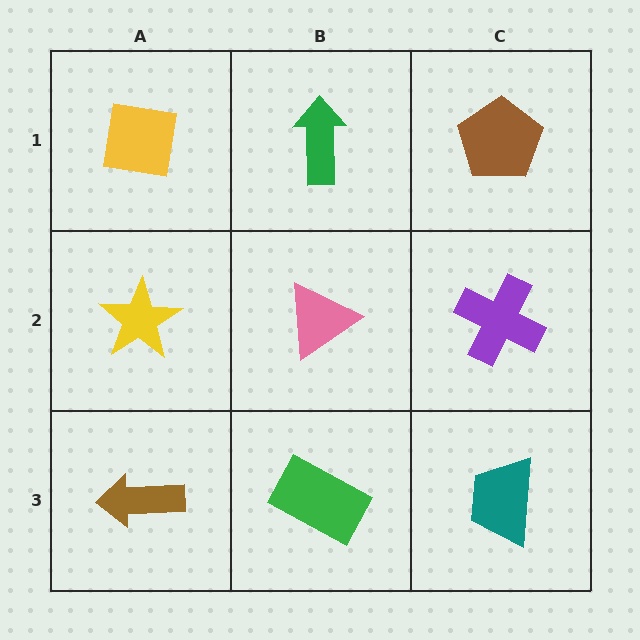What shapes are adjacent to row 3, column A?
A yellow star (row 2, column A), a green rectangle (row 3, column B).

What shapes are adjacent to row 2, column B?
A green arrow (row 1, column B), a green rectangle (row 3, column B), a yellow star (row 2, column A), a purple cross (row 2, column C).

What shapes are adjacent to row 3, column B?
A pink triangle (row 2, column B), a brown arrow (row 3, column A), a teal trapezoid (row 3, column C).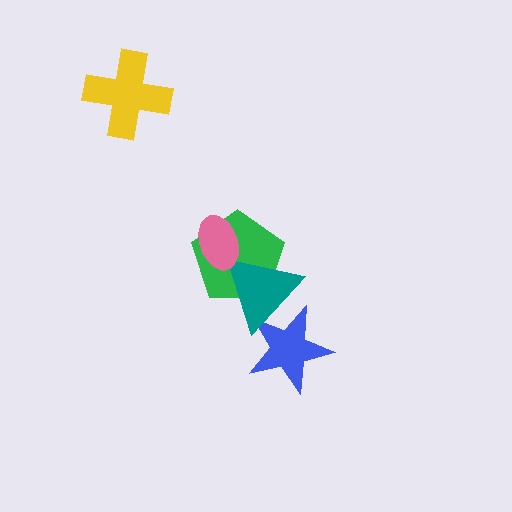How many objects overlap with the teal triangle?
3 objects overlap with the teal triangle.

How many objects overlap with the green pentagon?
2 objects overlap with the green pentagon.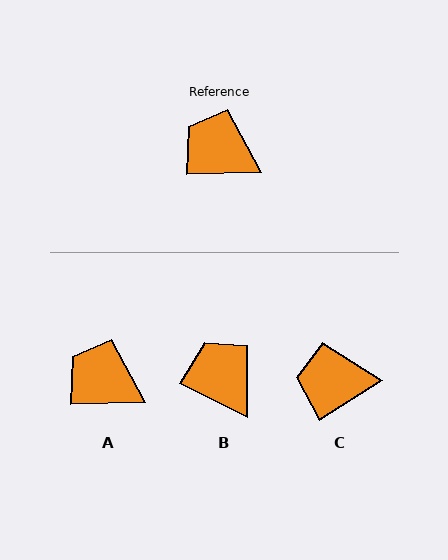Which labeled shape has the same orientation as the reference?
A.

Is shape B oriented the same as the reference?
No, it is off by about 28 degrees.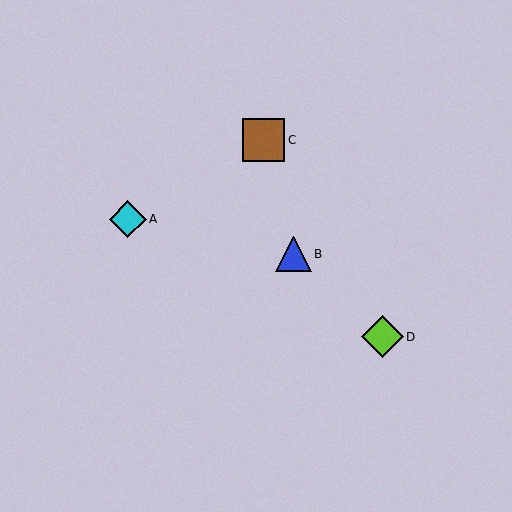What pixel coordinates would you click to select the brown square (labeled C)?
Click at (263, 140) to select the brown square C.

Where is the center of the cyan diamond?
The center of the cyan diamond is at (128, 219).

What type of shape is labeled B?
Shape B is a blue triangle.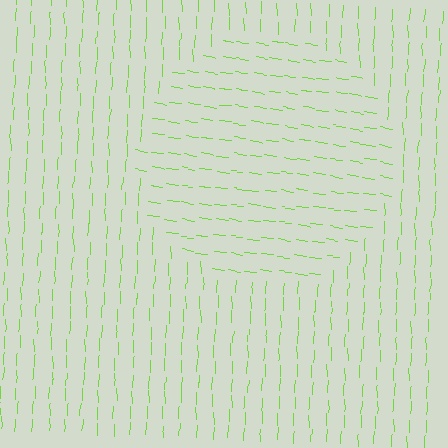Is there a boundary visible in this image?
Yes, there is a texture boundary formed by a change in line orientation.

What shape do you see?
I see a circle.